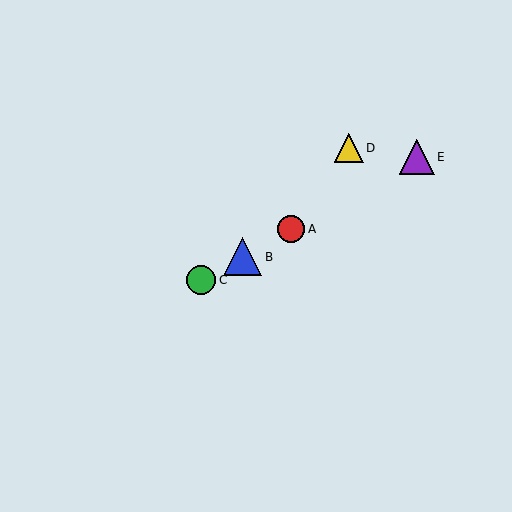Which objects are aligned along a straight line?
Objects A, B, C, E are aligned along a straight line.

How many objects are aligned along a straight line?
4 objects (A, B, C, E) are aligned along a straight line.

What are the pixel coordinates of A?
Object A is at (291, 229).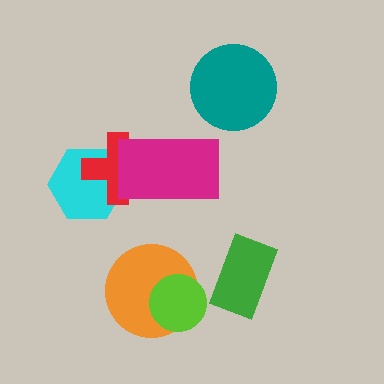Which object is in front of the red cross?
The magenta rectangle is in front of the red cross.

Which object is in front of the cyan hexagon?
The red cross is in front of the cyan hexagon.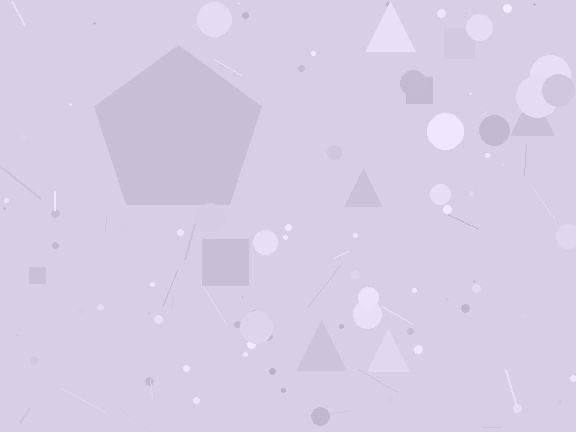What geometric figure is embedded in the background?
A pentagon is embedded in the background.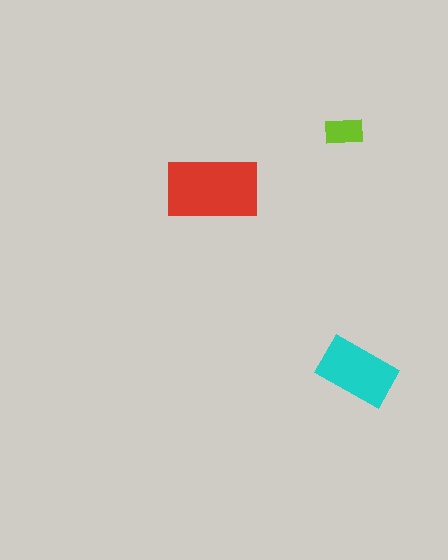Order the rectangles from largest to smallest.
the red one, the cyan one, the lime one.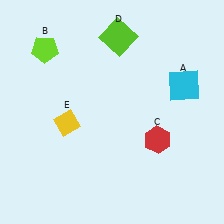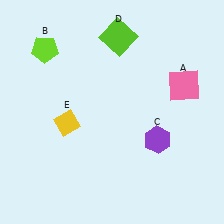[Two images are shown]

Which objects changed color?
A changed from cyan to pink. C changed from red to purple.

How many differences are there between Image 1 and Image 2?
There are 2 differences between the two images.